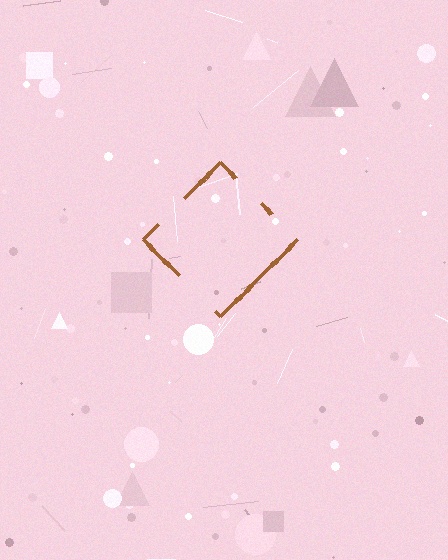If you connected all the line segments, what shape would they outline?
They would outline a diamond.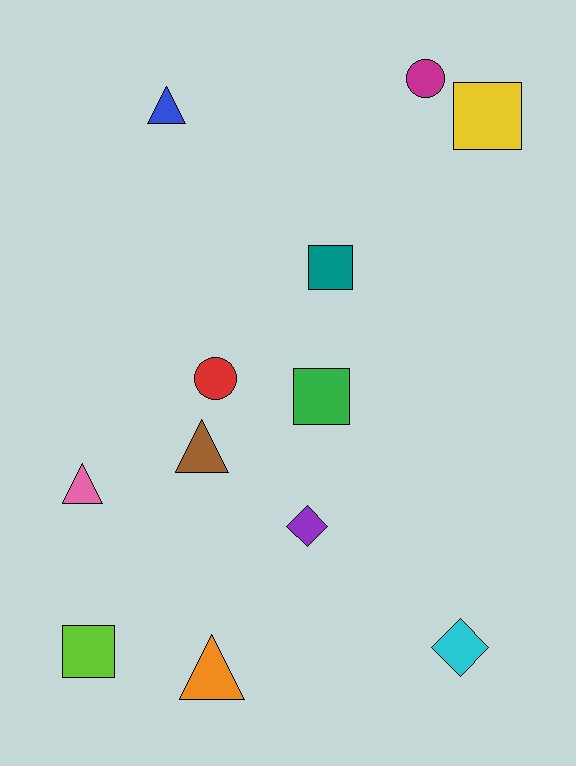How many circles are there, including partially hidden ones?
There are 2 circles.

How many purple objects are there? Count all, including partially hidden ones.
There is 1 purple object.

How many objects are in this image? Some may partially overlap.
There are 12 objects.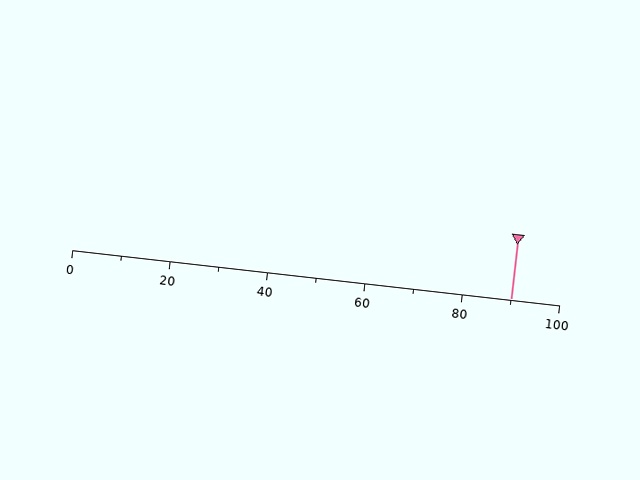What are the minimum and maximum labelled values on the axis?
The axis runs from 0 to 100.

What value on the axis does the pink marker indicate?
The marker indicates approximately 90.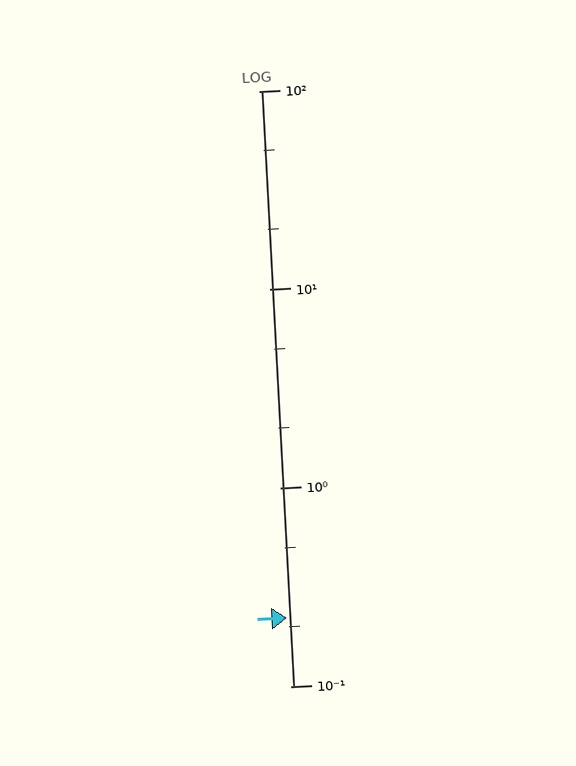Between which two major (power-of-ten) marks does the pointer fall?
The pointer is between 0.1 and 1.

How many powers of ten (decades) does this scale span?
The scale spans 3 decades, from 0.1 to 100.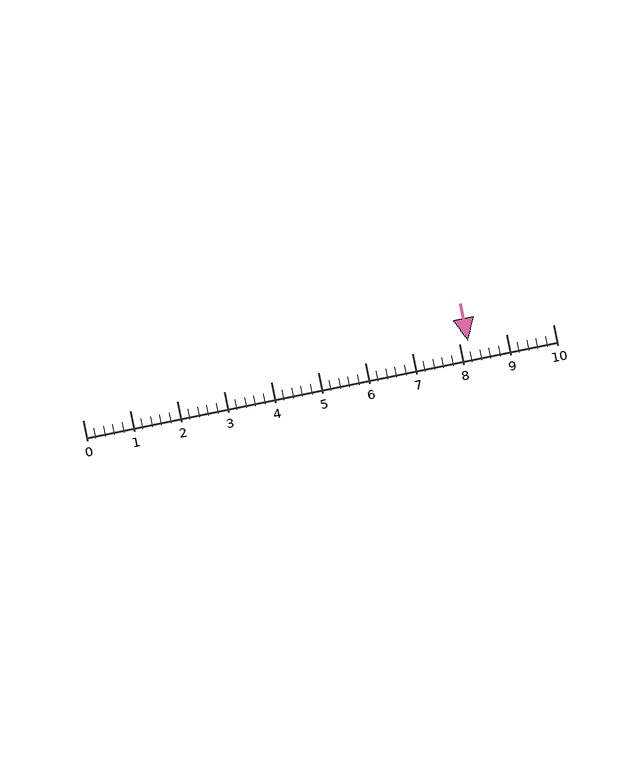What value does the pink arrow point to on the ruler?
The pink arrow points to approximately 8.2.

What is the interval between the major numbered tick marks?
The major tick marks are spaced 1 units apart.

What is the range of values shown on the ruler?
The ruler shows values from 0 to 10.